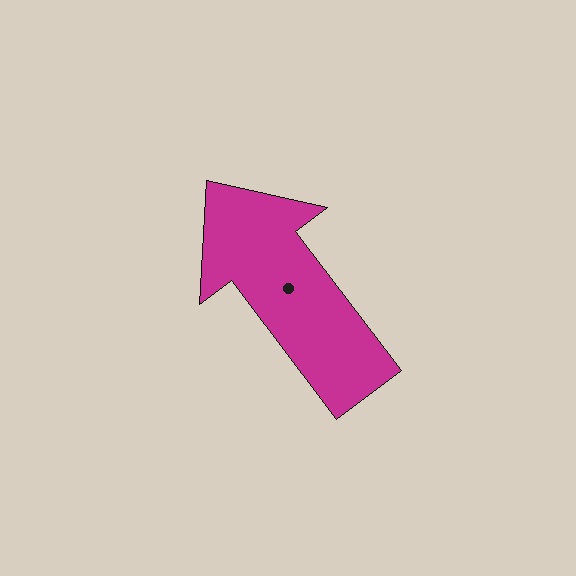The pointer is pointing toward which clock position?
Roughly 11 o'clock.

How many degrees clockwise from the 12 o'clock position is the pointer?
Approximately 323 degrees.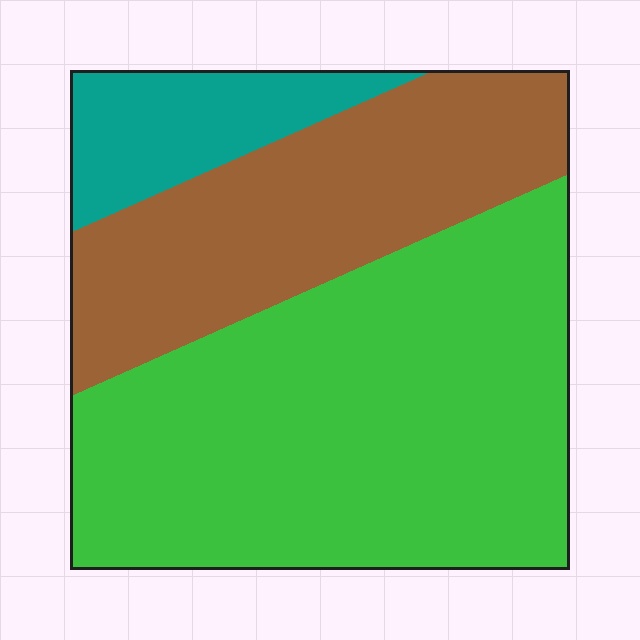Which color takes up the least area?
Teal, at roughly 10%.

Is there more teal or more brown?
Brown.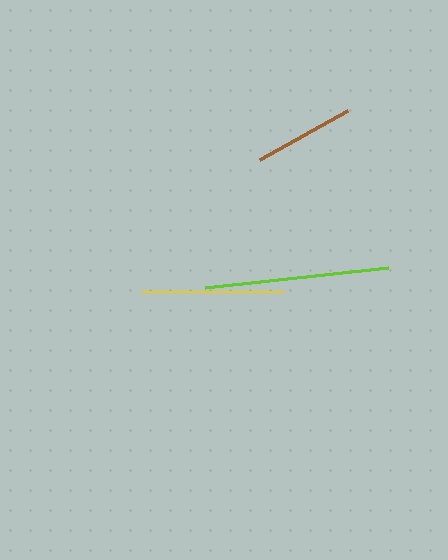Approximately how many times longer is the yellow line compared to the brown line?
The yellow line is approximately 1.4 times the length of the brown line.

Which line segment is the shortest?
The brown line is the shortest at approximately 100 pixels.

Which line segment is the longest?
The lime line is the longest at approximately 184 pixels.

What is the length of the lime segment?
The lime segment is approximately 184 pixels long.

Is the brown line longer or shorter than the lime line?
The lime line is longer than the brown line.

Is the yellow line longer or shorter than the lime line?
The lime line is longer than the yellow line.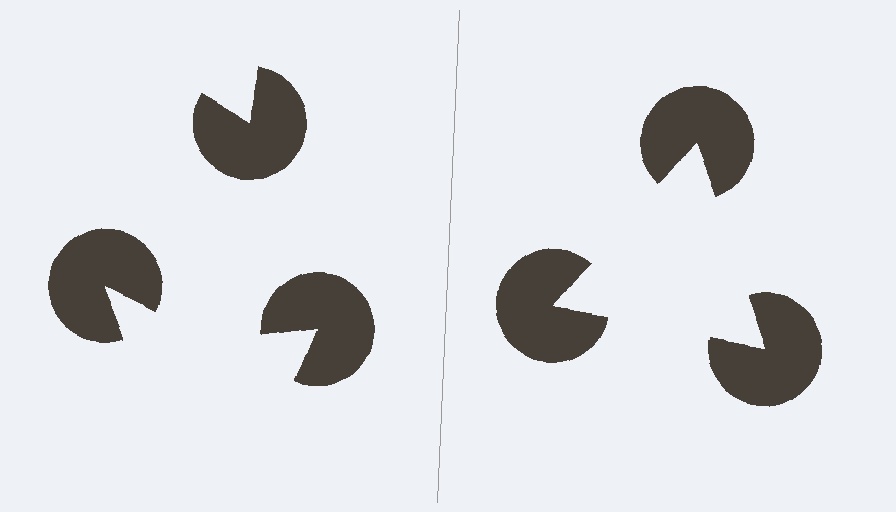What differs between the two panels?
The pac-man discs are positioned identically on both sides; only the wedge orientations differ. On the right they align to a triangle; on the left they are misaligned.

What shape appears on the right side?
An illusory triangle.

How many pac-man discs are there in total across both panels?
6 — 3 on each side.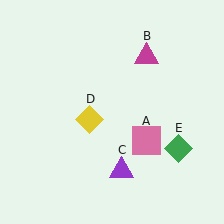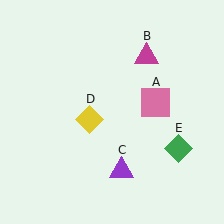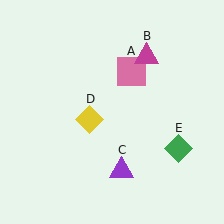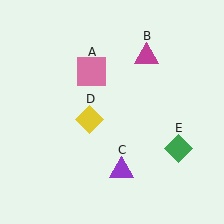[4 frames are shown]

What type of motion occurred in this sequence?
The pink square (object A) rotated counterclockwise around the center of the scene.